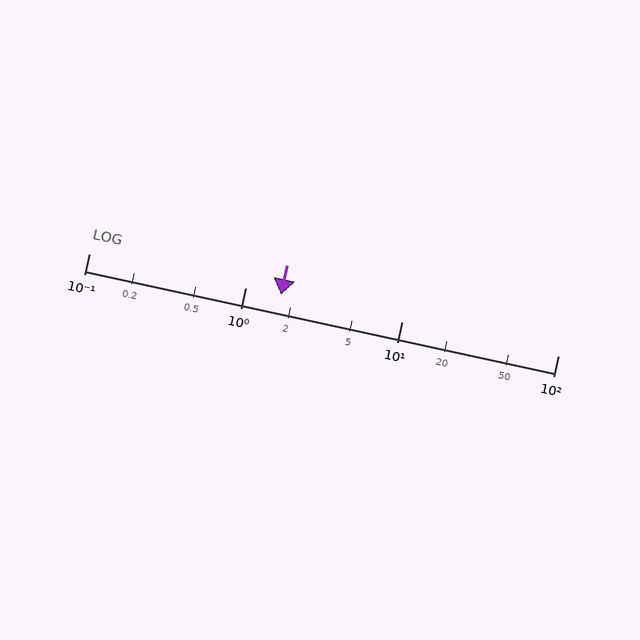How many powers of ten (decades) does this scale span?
The scale spans 3 decades, from 0.1 to 100.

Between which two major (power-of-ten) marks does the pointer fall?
The pointer is between 1 and 10.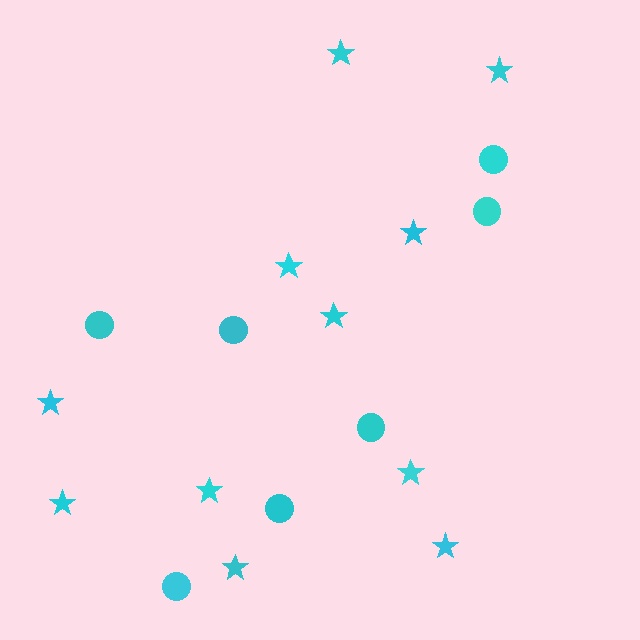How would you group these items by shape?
There are 2 groups: one group of circles (7) and one group of stars (11).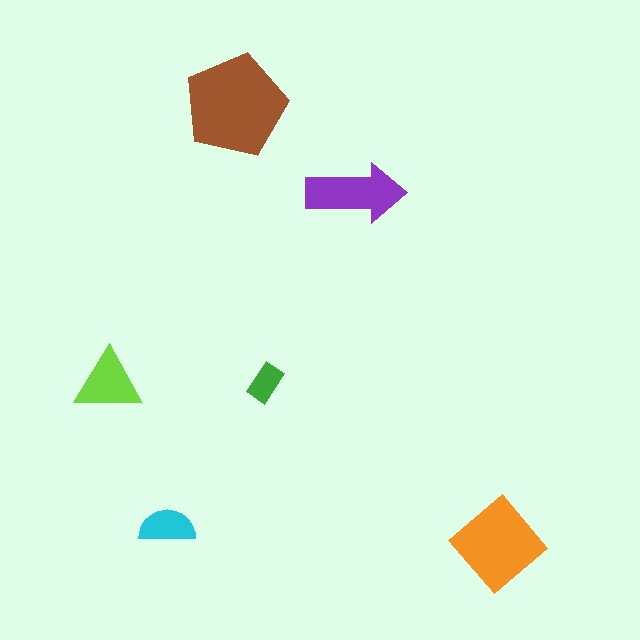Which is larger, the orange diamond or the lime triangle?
The orange diamond.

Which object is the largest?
The brown pentagon.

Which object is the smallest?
The green rectangle.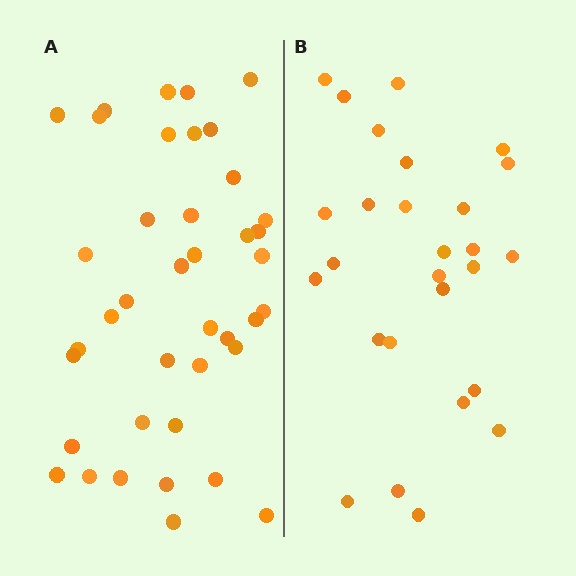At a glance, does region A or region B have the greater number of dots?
Region A (the left region) has more dots.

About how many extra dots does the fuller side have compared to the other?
Region A has approximately 15 more dots than region B.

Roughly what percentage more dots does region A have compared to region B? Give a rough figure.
About 50% more.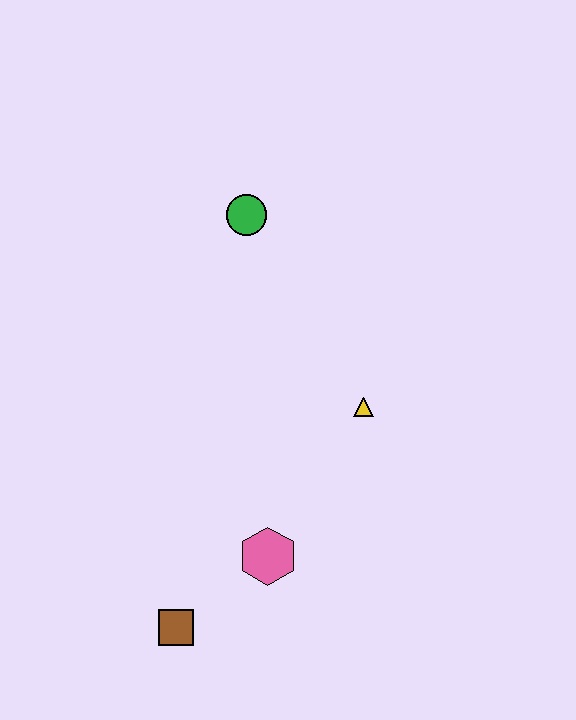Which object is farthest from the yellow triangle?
The brown square is farthest from the yellow triangle.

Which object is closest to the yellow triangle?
The pink hexagon is closest to the yellow triangle.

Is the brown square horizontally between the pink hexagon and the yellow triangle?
No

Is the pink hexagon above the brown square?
Yes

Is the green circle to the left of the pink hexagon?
Yes